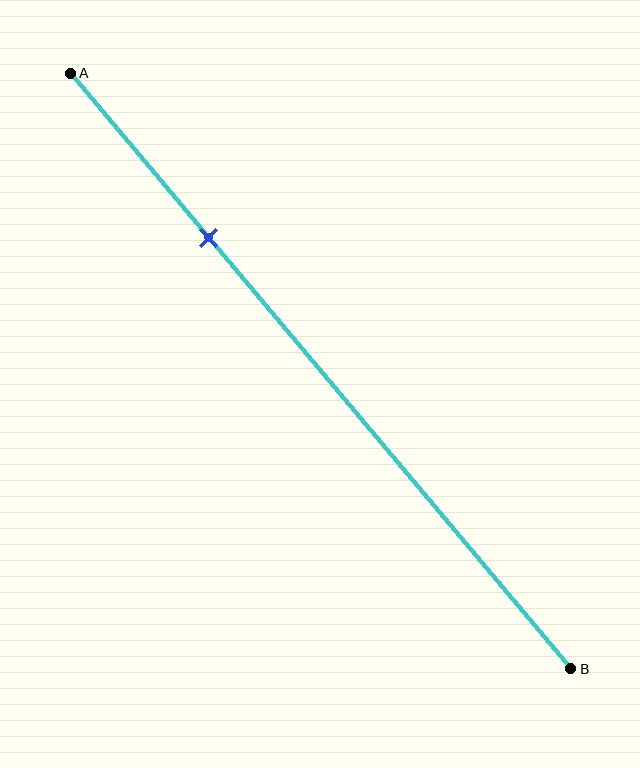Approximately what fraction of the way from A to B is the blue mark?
The blue mark is approximately 30% of the way from A to B.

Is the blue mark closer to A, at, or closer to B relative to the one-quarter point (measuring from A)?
The blue mark is approximately at the one-quarter point of segment AB.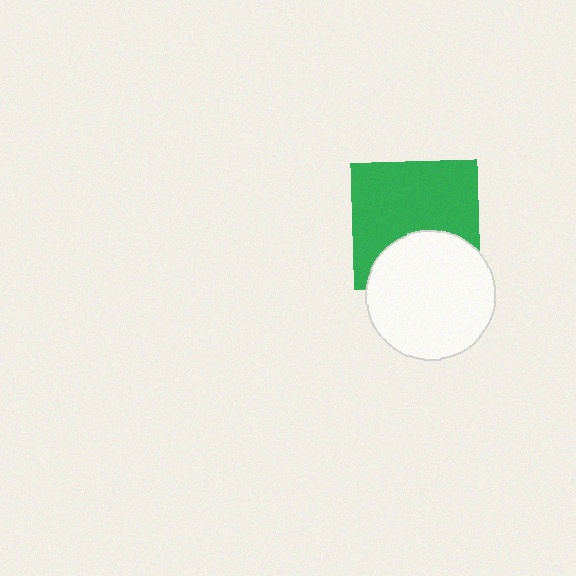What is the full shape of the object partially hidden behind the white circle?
The partially hidden object is a green square.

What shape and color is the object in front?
The object in front is a white circle.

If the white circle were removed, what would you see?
You would see the complete green square.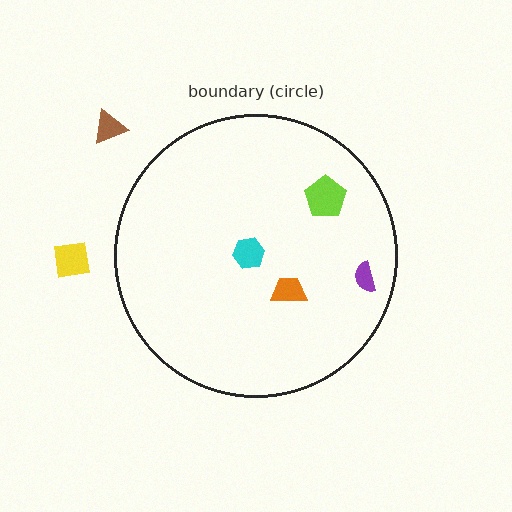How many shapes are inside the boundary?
4 inside, 2 outside.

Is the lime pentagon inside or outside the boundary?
Inside.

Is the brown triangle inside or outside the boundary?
Outside.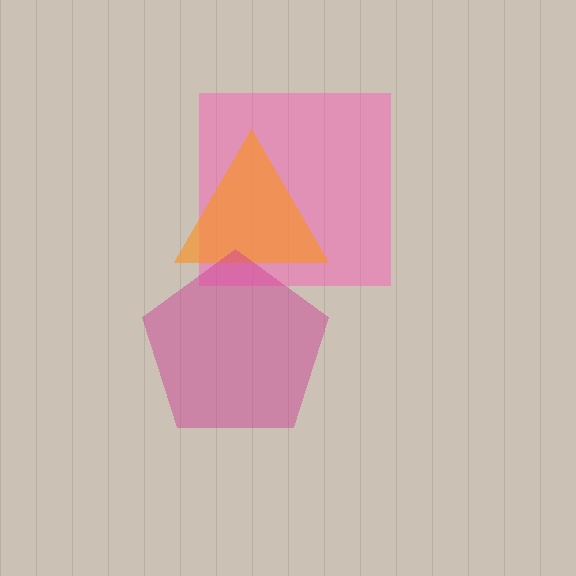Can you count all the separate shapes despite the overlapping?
Yes, there are 3 separate shapes.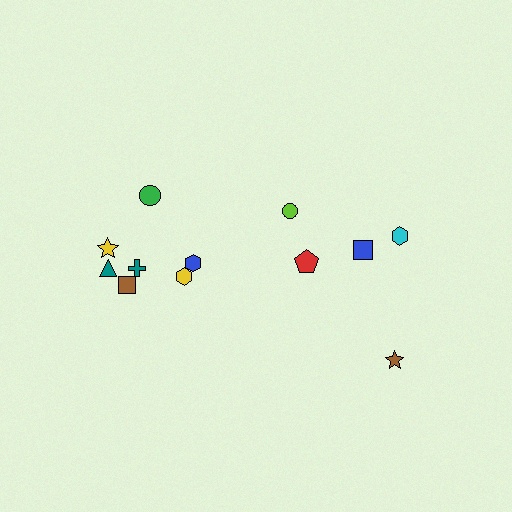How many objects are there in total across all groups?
There are 12 objects.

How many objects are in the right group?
There are 5 objects.